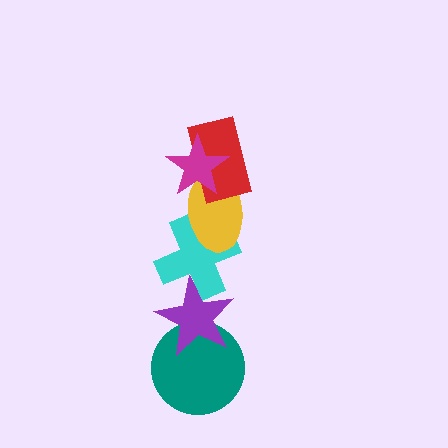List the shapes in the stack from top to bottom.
From top to bottom: the magenta star, the red rectangle, the yellow ellipse, the cyan cross, the purple star, the teal circle.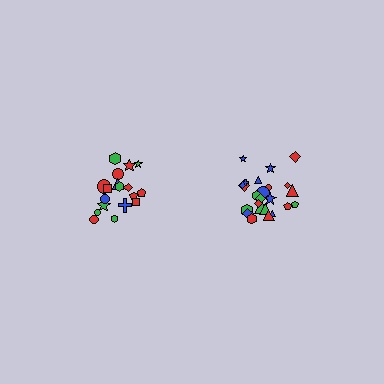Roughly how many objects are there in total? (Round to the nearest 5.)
Roughly 45 objects in total.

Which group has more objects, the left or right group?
The right group.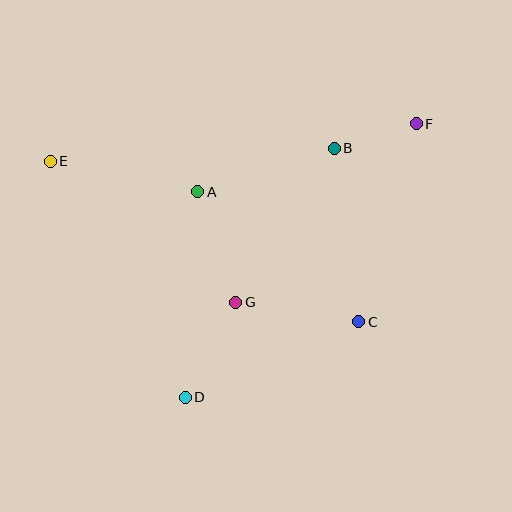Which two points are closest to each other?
Points B and F are closest to each other.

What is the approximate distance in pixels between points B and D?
The distance between B and D is approximately 290 pixels.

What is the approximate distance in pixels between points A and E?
The distance between A and E is approximately 151 pixels.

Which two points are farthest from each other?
Points E and F are farthest from each other.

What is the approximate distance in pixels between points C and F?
The distance between C and F is approximately 206 pixels.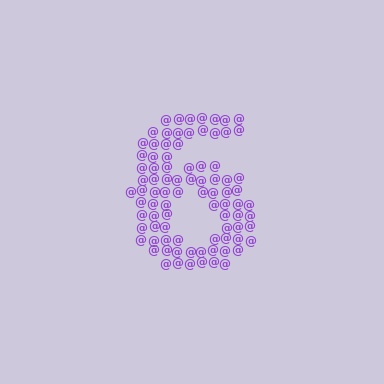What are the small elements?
The small elements are at signs.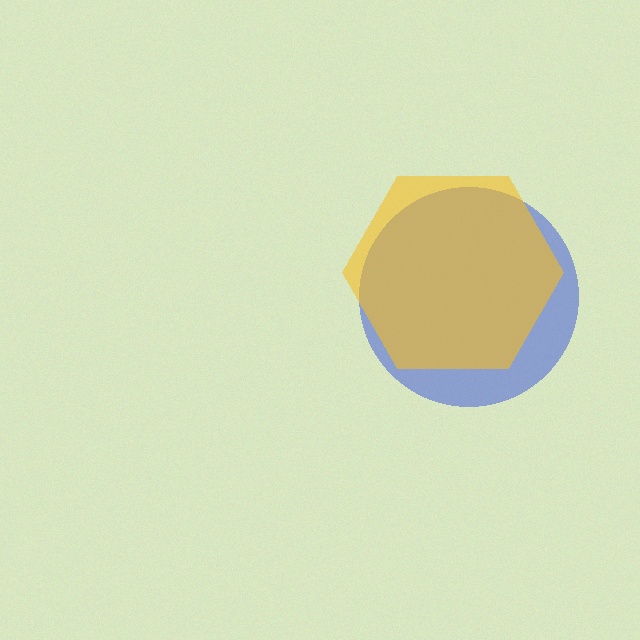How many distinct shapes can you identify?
There are 2 distinct shapes: a blue circle, a yellow hexagon.